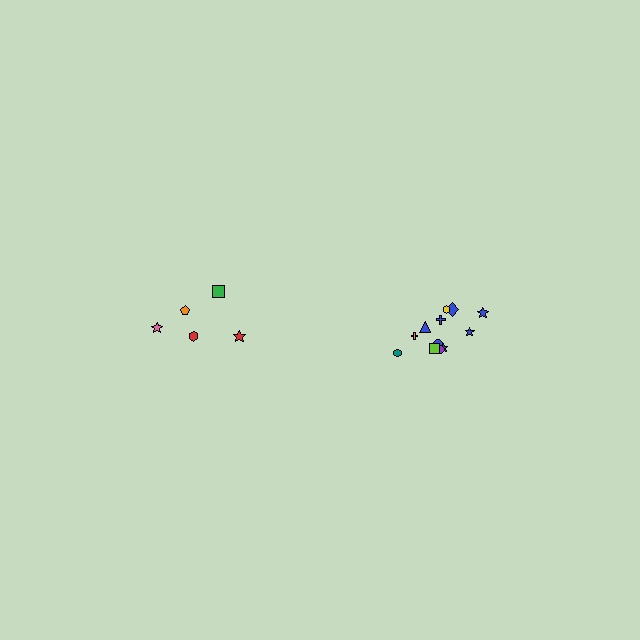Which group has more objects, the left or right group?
The right group.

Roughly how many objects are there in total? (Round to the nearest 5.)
Roughly 15 objects in total.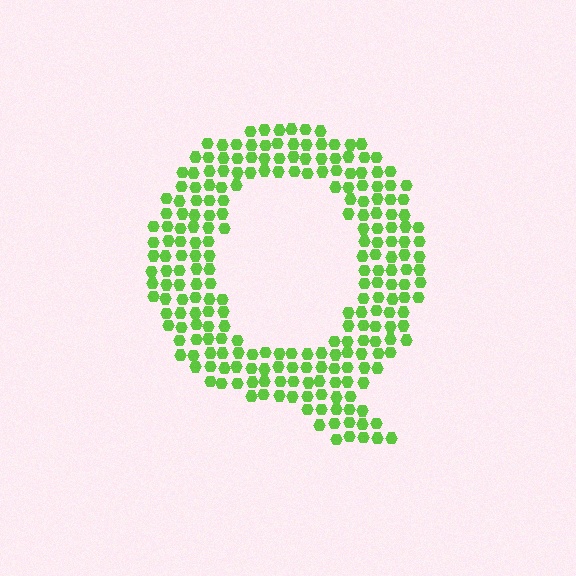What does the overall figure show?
The overall figure shows the letter Q.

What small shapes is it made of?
It is made of small hexagons.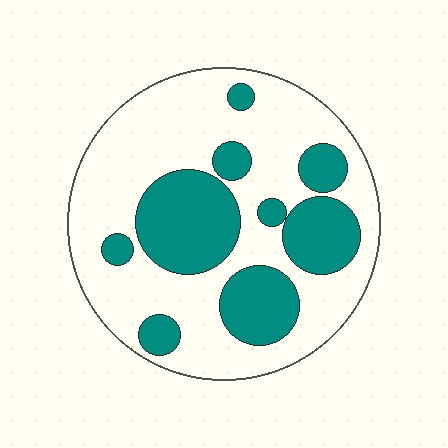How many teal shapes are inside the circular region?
9.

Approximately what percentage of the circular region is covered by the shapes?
Approximately 35%.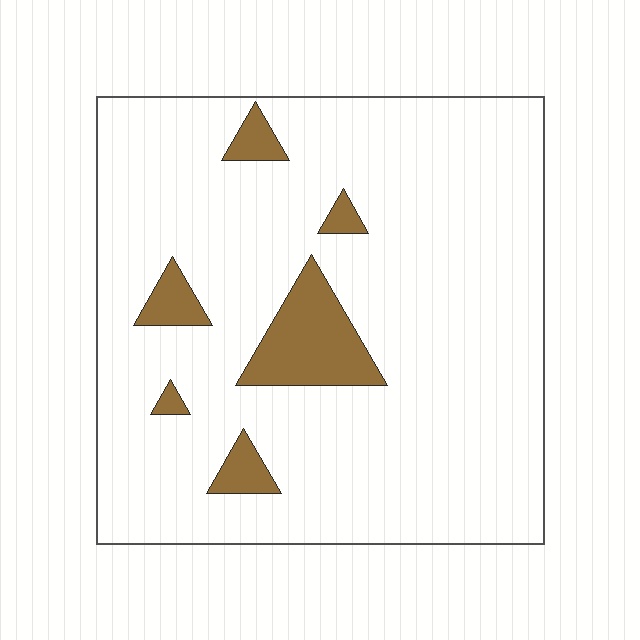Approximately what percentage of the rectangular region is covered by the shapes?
Approximately 10%.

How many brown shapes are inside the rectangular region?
6.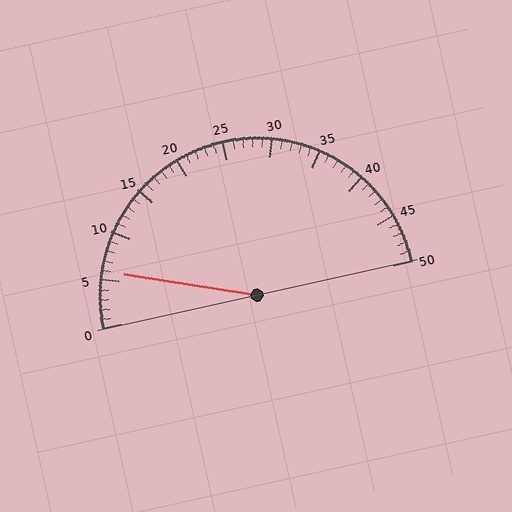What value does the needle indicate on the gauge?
The needle indicates approximately 6.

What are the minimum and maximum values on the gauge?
The gauge ranges from 0 to 50.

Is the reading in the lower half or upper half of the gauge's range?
The reading is in the lower half of the range (0 to 50).